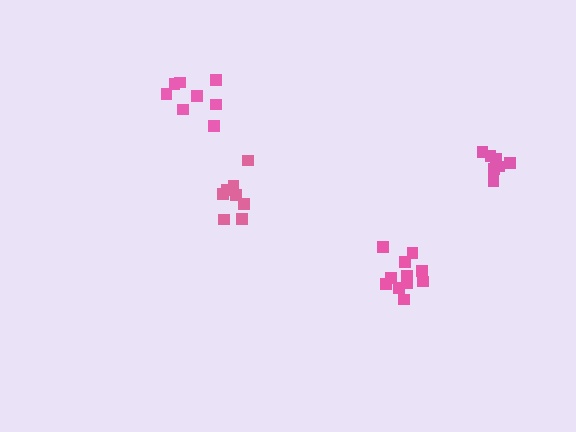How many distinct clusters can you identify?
There are 4 distinct clusters.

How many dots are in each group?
Group 1: 8 dots, Group 2: 7 dots, Group 3: 8 dots, Group 4: 12 dots (35 total).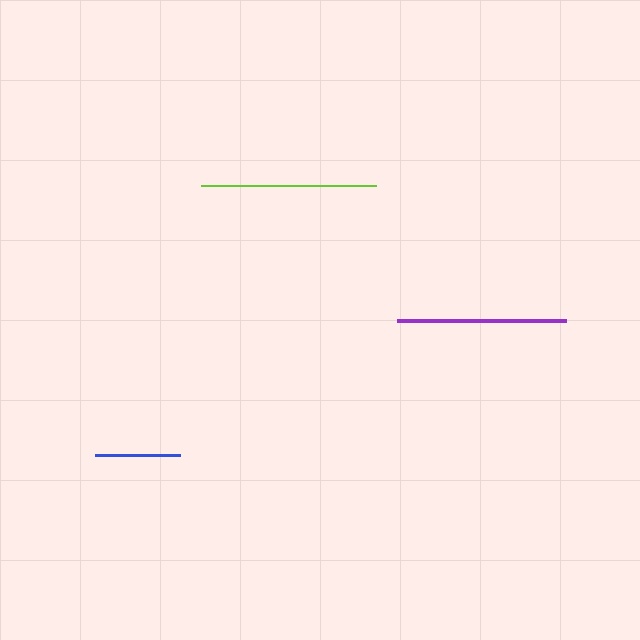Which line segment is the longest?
The lime line is the longest at approximately 176 pixels.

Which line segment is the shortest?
The blue line is the shortest at approximately 85 pixels.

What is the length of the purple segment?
The purple segment is approximately 169 pixels long.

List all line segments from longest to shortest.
From longest to shortest: lime, purple, blue.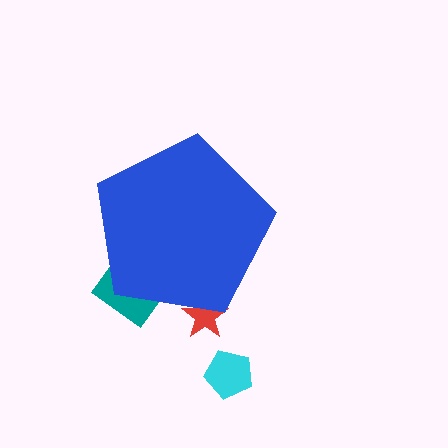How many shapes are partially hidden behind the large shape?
2 shapes are partially hidden.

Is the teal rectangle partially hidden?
Yes, the teal rectangle is partially hidden behind the blue pentagon.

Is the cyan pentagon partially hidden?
No, the cyan pentagon is fully visible.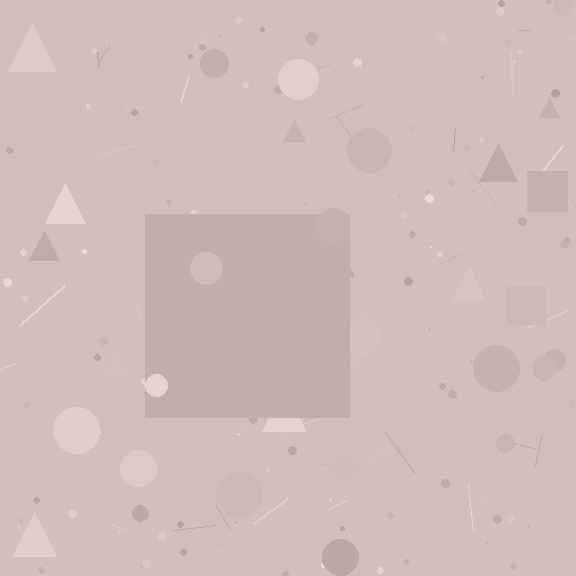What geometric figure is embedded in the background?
A square is embedded in the background.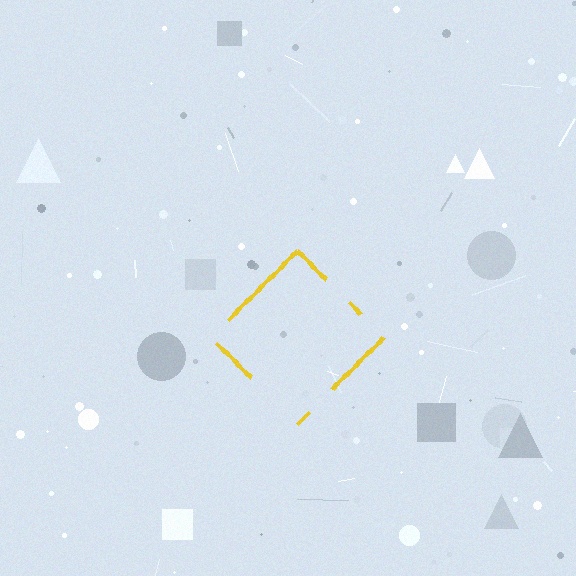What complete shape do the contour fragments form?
The contour fragments form a diamond.